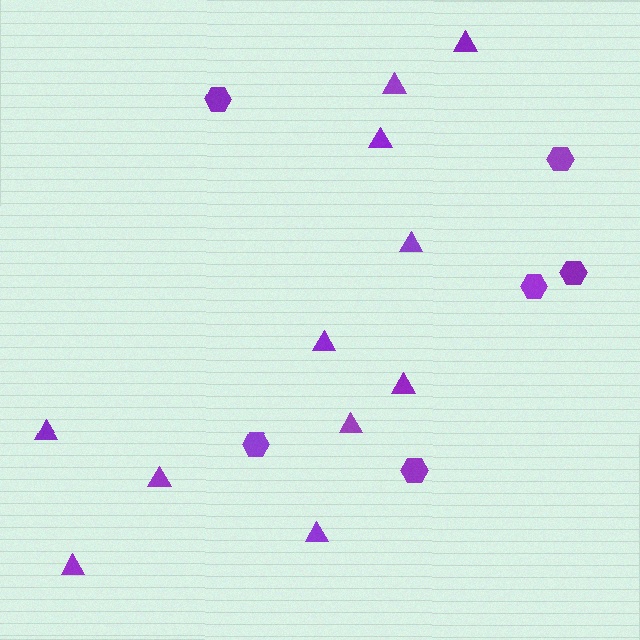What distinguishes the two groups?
There are 2 groups: one group of hexagons (6) and one group of triangles (11).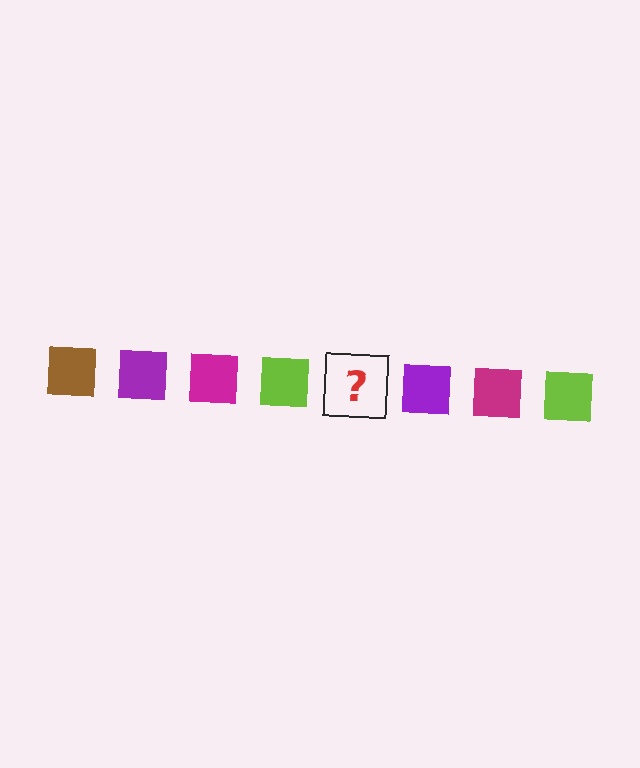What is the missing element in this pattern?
The missing element is a brown square.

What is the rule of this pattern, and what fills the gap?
The rule is that the pattern cycles through brown, purple, magenta, lime squares. The gap should be filled with a brown square.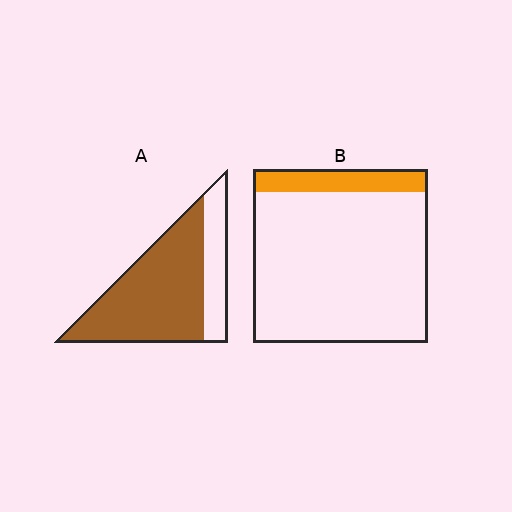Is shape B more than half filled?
No.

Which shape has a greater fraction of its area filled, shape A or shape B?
Shape A.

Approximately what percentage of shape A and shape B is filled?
A is approximately 75% and B is approximately 15%.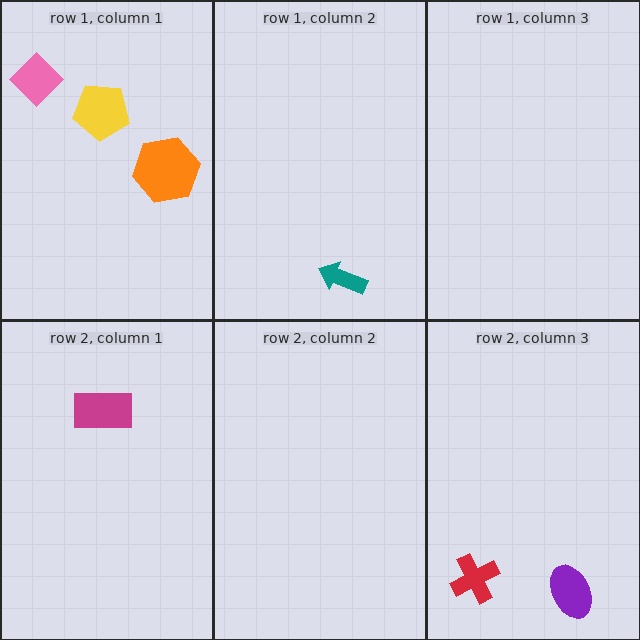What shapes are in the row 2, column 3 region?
The purple ellipse, the red cross.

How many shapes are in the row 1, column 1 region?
3.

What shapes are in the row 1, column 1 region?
The orange hexagon, the yellow pentagon, the pink diamond.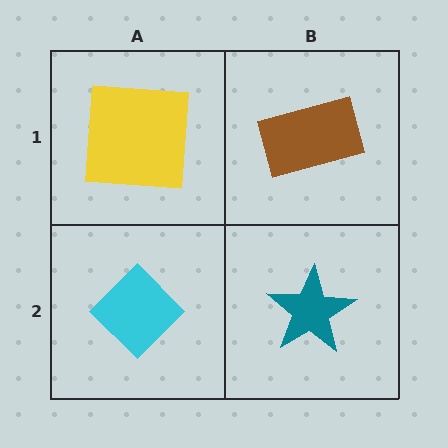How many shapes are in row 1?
2 shapes.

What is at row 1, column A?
A yellow square.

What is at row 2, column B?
A teal star.